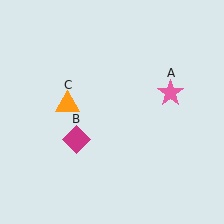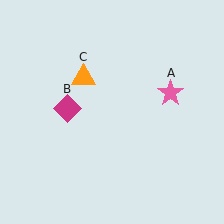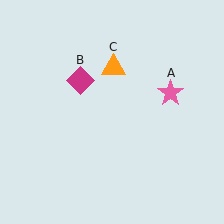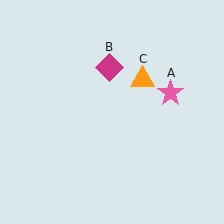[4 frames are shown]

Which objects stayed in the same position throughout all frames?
Pink star (object A) remained stationary.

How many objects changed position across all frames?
2 objects changed position: magenta diamond (object B), orange triangle (object C).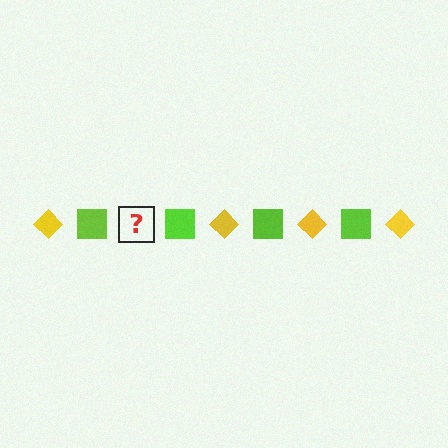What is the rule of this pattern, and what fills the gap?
The rule is that the pattern alternates between yellow diamond and lime square. The gap should be filled with a yellow diamond.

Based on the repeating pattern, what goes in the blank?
The blank should be a yellow diamond.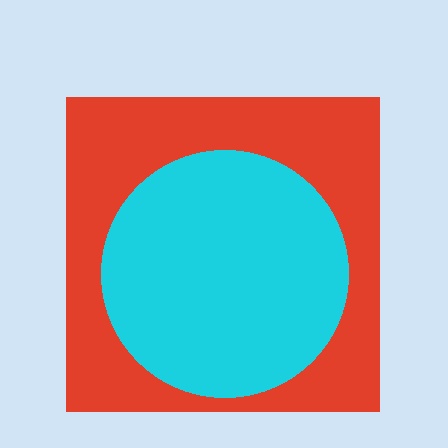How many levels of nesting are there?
2.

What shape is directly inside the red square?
The cyan circle.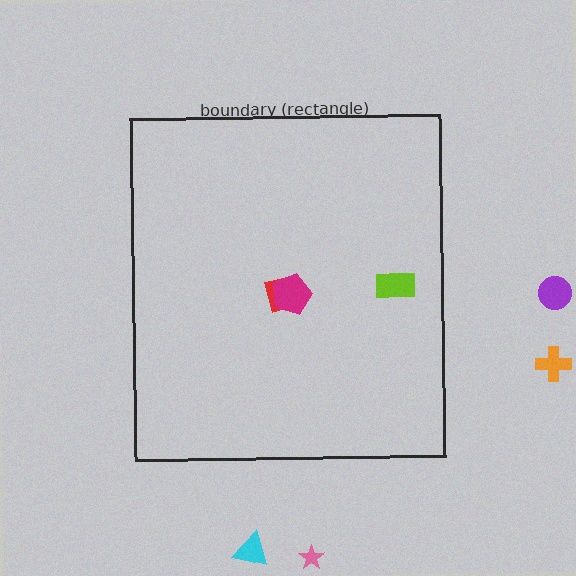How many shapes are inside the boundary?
3 inside, 4 outside.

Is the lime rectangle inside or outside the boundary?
Inside.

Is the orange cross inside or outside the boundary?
Outside.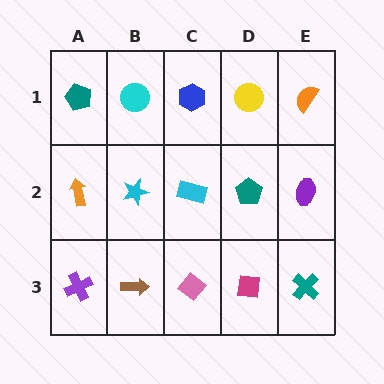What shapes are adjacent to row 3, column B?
A cyan star (row 2, column B), a purple cross (row 3, column A), a pink diamond (row 3, column C).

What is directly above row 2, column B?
A cyan circle.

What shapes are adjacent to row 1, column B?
A cyan star (row 2, column B), a teal pentagon (row 1, column A), a blue hexagon (row 1, column C).